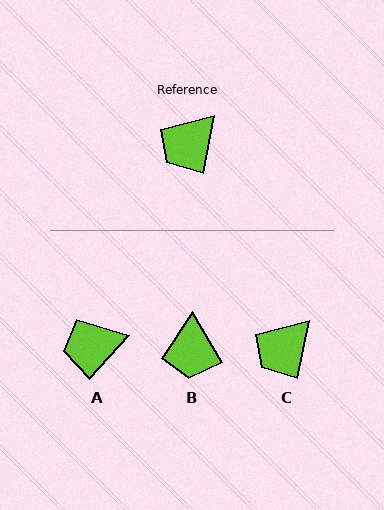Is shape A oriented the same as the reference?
No, it is off by about 32 degrees.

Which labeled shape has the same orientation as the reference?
C.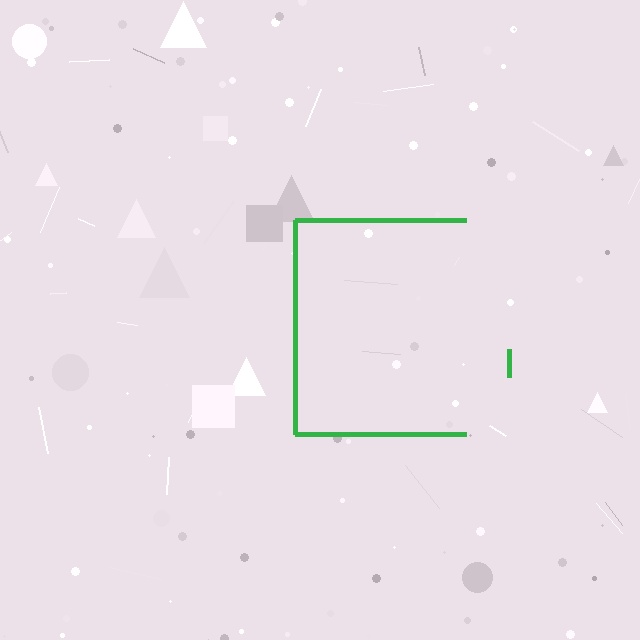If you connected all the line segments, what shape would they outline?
They would outline a square.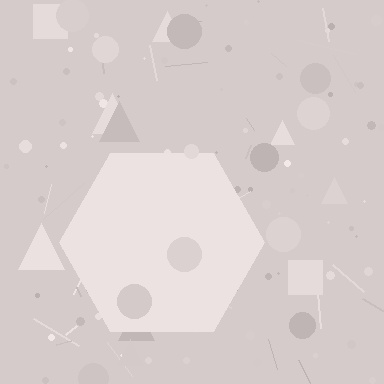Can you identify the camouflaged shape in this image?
The camouflaged shape is a hexagon.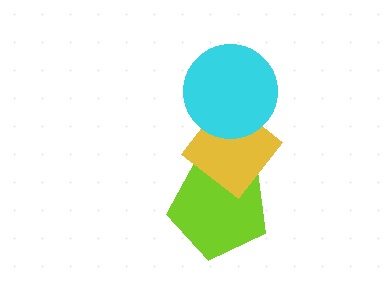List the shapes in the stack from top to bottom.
From top to bottom: the cyan circle, the yellow diamond, the lime pentagon.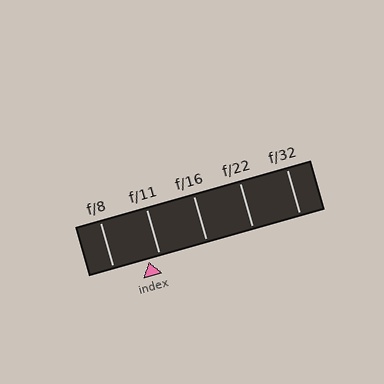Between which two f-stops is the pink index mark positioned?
The index mark is between f/8 and f/11.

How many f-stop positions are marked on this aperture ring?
There are 5 f-stop positions marked.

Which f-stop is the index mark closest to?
The index mark is closest to f/11.